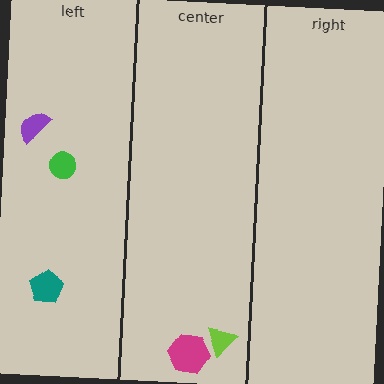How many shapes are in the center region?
2.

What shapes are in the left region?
The green circle, the teal pentagon, the purple semicircle.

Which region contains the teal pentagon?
The left region.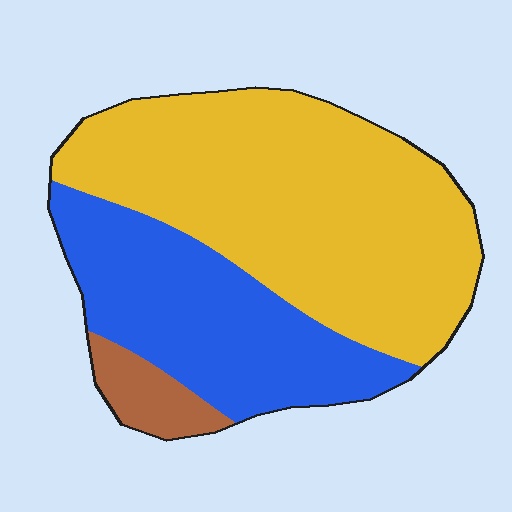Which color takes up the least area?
Brown, at roughly 5%.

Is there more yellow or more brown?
Yellow.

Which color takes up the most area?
Yellow, at roughly 60%.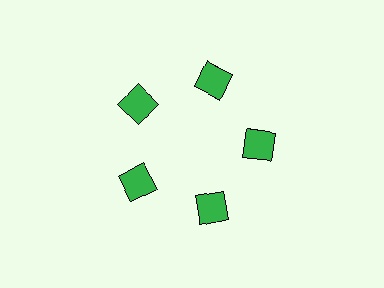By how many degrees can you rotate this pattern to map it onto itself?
The pattern maps onto itself every 72 degrees of rotation.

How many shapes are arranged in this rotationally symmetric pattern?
There are 5 shapes, arranged in 5 groups of 1.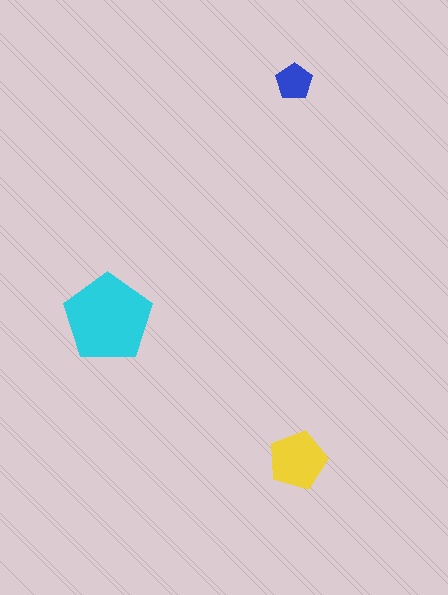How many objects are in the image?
There are 3 objects in the image.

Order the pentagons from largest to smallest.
the cyan one, the yellow one, the blue one.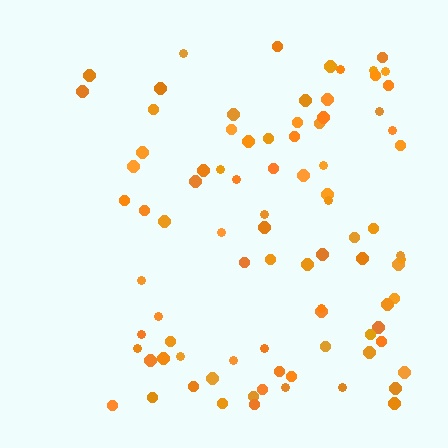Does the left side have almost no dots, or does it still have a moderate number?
Still a moderate number, just noticeably fewer than the right.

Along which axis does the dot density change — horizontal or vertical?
Horizontal.